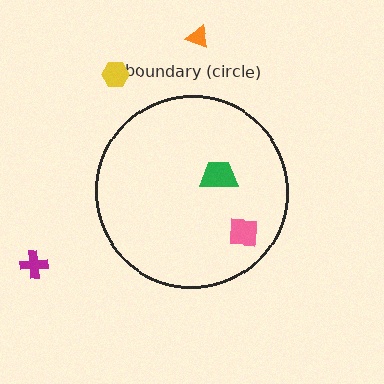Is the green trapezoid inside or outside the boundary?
Inside.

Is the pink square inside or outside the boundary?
Inside.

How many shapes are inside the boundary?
2 inside, 3 outside.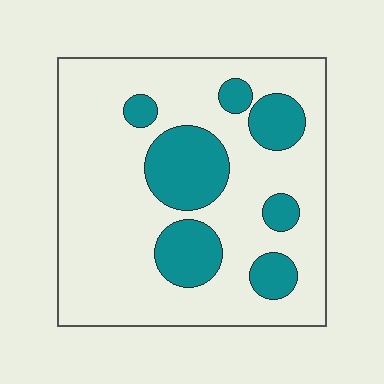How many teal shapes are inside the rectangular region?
7.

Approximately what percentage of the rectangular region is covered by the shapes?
Approximately 25%.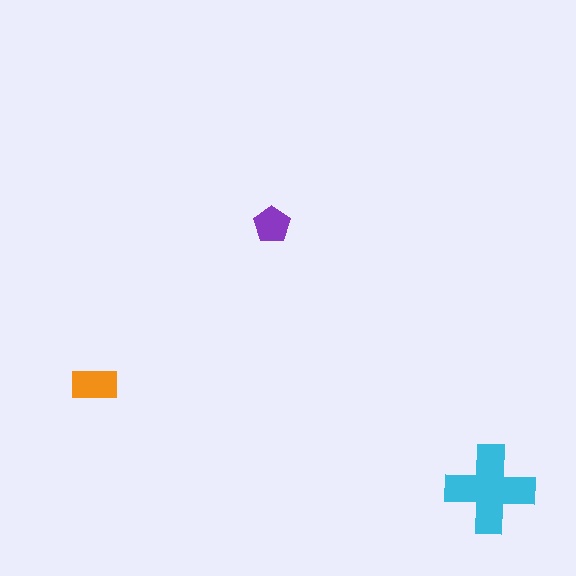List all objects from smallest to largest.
The purple pentagon, the orange rectangle, the cyan cross.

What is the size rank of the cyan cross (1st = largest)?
1st.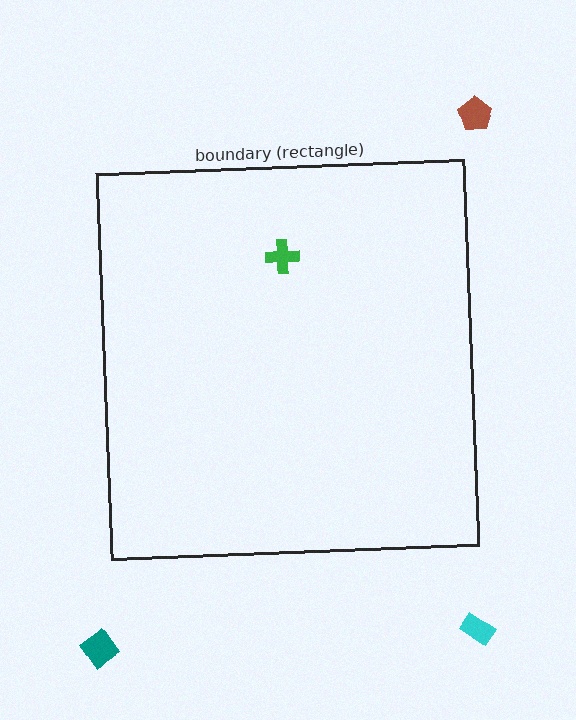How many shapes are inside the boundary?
1 inside, 3 outside.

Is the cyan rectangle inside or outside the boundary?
Outside.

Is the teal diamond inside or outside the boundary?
Outside.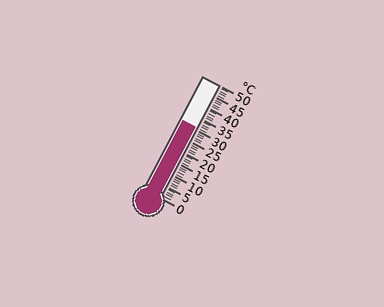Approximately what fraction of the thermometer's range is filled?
The thermometer is filled to approximately 60% of its range.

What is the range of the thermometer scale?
The thermometer scale ranges from 0°C to 50°C.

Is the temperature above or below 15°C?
The temperature is above 15°C.